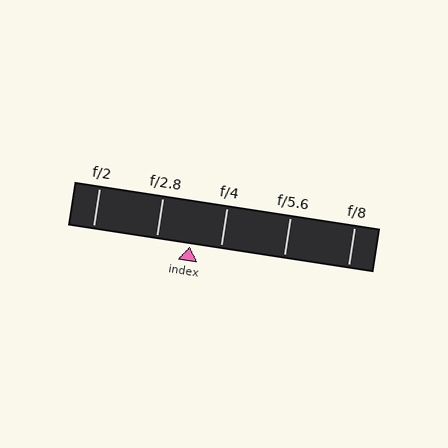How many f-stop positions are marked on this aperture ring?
There are 5 f-stop positions marked.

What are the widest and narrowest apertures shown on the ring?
The widest aperture shown is f/2 and the narrowest is f/8.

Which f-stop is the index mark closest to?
The index mark is closest to f/4.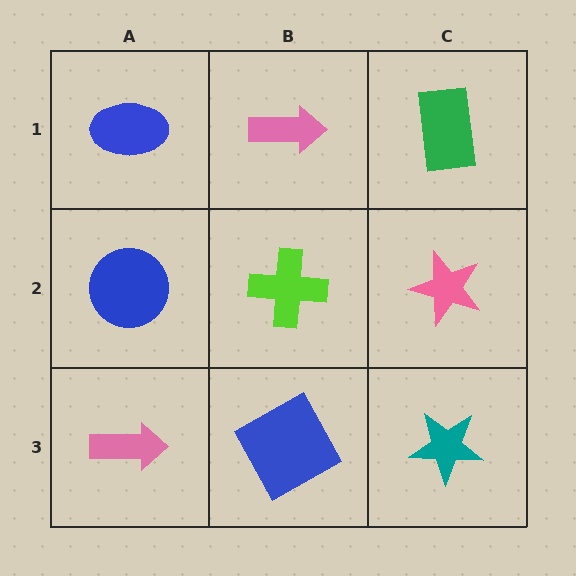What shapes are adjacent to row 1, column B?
A lime cross (row 2, column B), a blue ellipse (row 1, column A), a green rectangle (row 1, column C).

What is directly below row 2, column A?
A pink arrow.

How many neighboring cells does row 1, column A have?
2.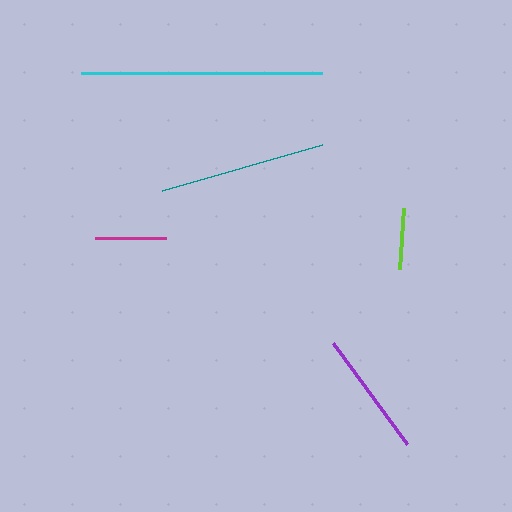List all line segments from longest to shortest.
From longest to shortest: cyan, teal, purple, magenta, lime.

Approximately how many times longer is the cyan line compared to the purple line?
The cyan line is approximately 1.9 times the length of the purple line.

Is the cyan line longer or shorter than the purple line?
The cyan line is longer than the purple line.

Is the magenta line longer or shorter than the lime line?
The magenta line is longer than the lime line.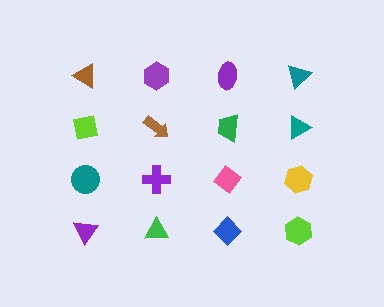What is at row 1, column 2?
A purple hexagon.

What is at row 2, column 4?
A teal triangle.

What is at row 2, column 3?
A green trapezoid.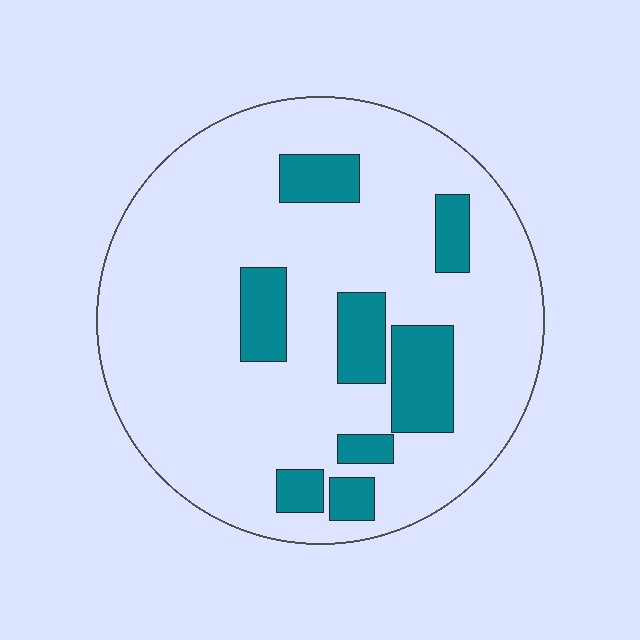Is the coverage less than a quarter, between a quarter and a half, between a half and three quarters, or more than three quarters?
Less than a quarter.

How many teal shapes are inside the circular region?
8.